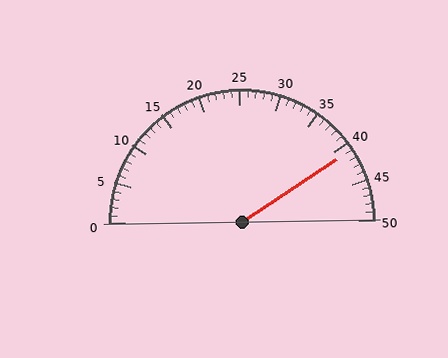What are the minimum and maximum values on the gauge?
The gauge ranges from 0 to 50.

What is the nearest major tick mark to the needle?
The nearest major tick mark is 40.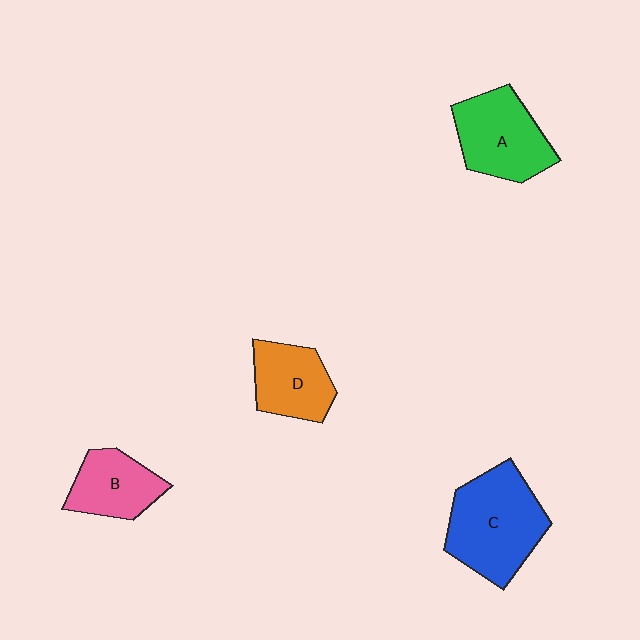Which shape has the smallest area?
Shape B (pink).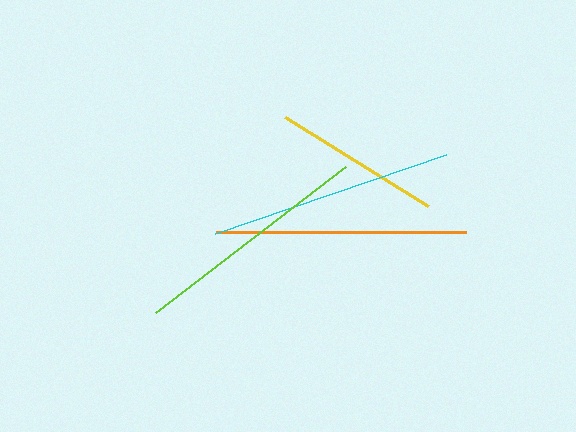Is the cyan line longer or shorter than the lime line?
The cyan line is longer than the lime line.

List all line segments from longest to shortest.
From longest to shortest: orange, cyan, lime, yellow.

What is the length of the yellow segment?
The yellow segment is approximately 168 pixels long.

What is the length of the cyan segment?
The cyan segment is approximately 243 pixels long.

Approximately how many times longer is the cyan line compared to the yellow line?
The cyan line is approximately 1.5 times the length of the yellow line.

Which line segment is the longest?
The orange line is the longest at approximately 249 pixels.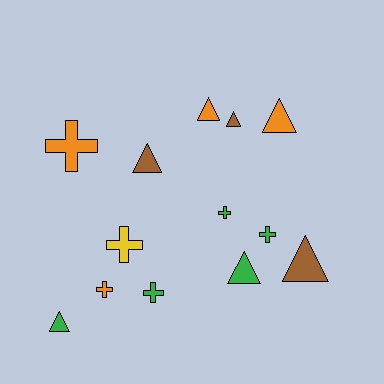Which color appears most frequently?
Green, with 5 objects.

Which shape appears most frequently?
Triangle, with 7 objects.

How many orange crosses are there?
There are 2 orange crosses.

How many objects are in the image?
There are 13 objects.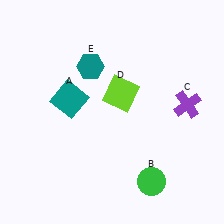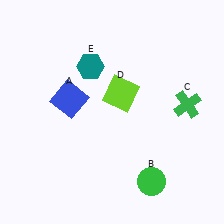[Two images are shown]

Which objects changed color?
A changed from teal to blue. C changed from purple to green.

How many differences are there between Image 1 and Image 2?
There are 2 differences between the two images.